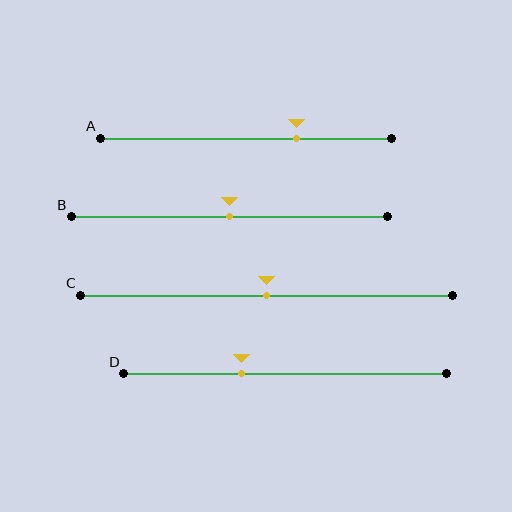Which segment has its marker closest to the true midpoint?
Segment B has its marker closest to the true midpoint.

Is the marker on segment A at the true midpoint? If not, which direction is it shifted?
No, the marker on segment A is shifted to the right by about 18% of the segment length.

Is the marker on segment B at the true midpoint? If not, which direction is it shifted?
Yes, the marker on segment B is at the true midpoint.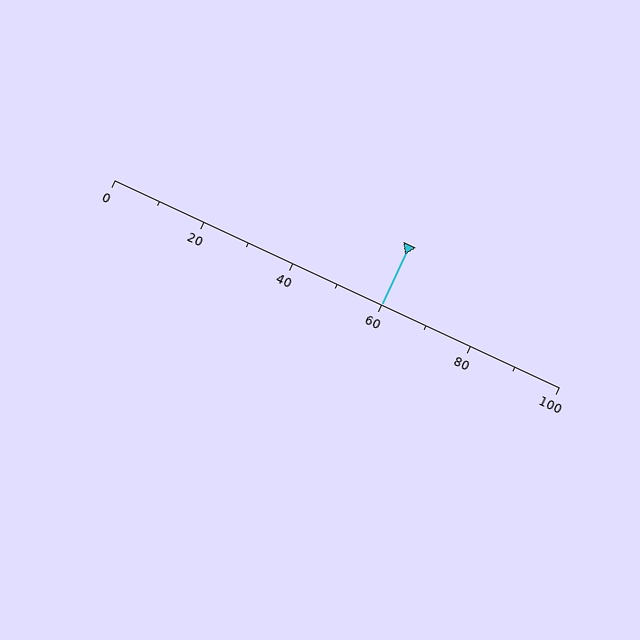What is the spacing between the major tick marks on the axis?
The major ticks are spaced 20 apart.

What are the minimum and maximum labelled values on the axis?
The axis runs from 0 to 100.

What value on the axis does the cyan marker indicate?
The marker indicates approximately 60.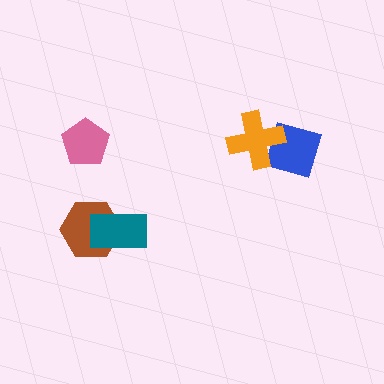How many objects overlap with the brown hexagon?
1 object overlaps with the brown hexagon.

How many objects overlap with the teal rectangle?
1 object overlaps with the teal rectangle.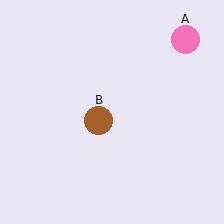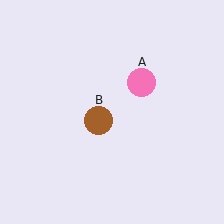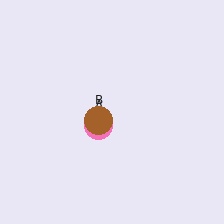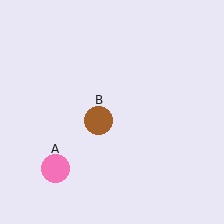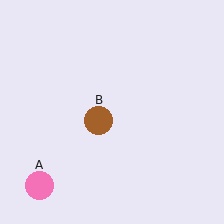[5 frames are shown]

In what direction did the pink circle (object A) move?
The pink circle (object A) moved down and to the left.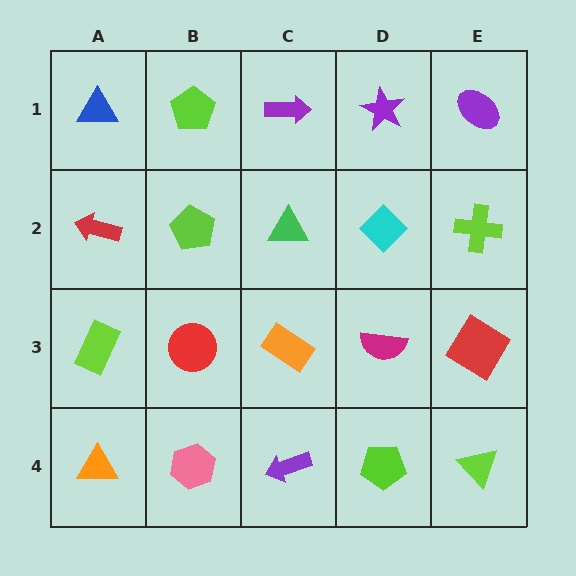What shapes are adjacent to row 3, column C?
A green triangle (row 2, column C), a purple arrow (row 4, column C), a red circle (row 3, column B), a magenta semicircle (row 3, column D).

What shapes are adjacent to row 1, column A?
A red arrow (row 2, column A), a lime pentagon (row 1, column B).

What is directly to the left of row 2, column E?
A cyan diamond.